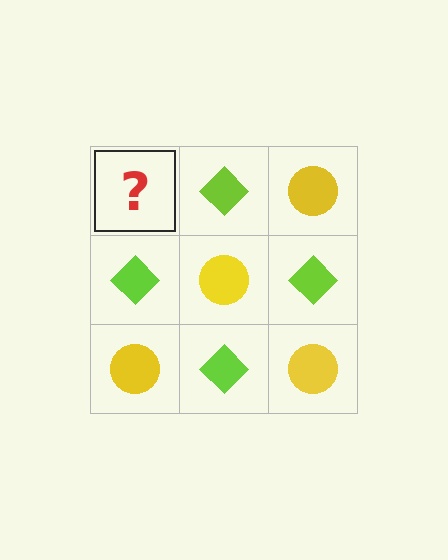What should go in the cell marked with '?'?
The missing cell should contain a yellow circle.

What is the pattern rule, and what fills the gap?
The rule is that it alternates yellow circle and lime diamond in a checkerboard pattern. The gap should be filled with a yellow circle.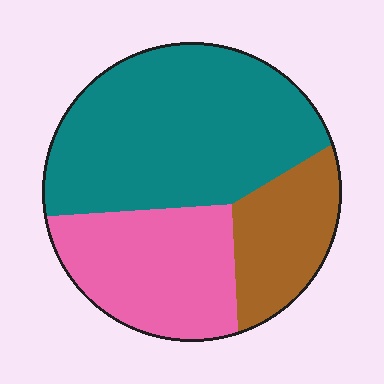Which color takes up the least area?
Brown, at roughly 20%.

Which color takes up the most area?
Teal, at roughly 50%.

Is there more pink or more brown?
Pink.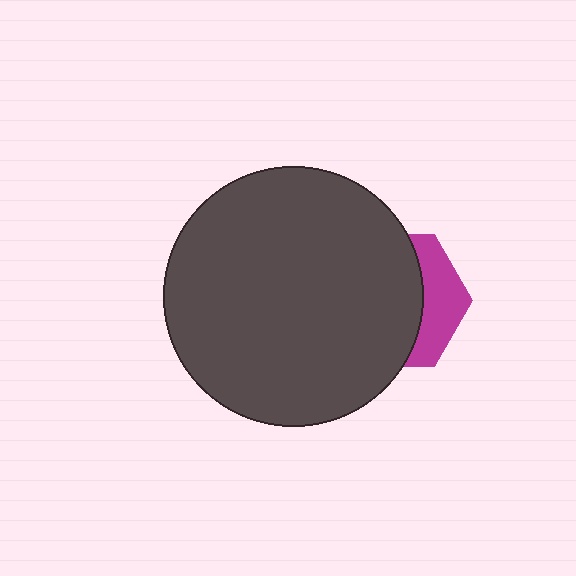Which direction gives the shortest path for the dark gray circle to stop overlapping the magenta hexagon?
Moving left gives the shortest separation.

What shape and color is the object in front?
The object in front is a dark gray circle.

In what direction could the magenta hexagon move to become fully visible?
The magenta hexagon could move right. That would shift it out from behind the dark gray circle entirely.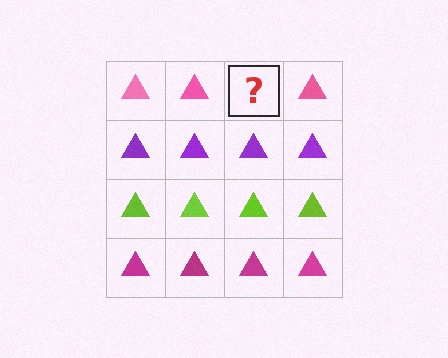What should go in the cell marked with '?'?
The missing cell should contain a pink triangle.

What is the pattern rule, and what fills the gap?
The rule is that each row has a consistent color. The gap should be filled with a pink triangle.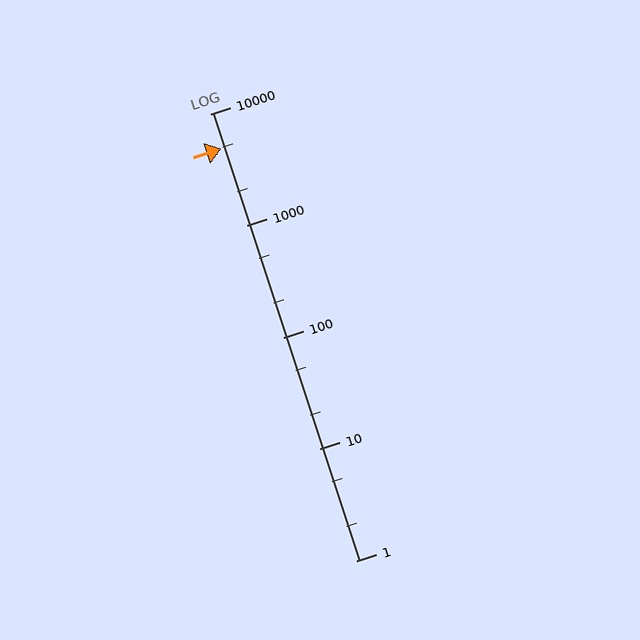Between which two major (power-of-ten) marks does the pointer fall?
The pointer is between 1000 and 10000.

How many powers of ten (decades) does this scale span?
The scale spans 4 decades, from 1 to 10000.